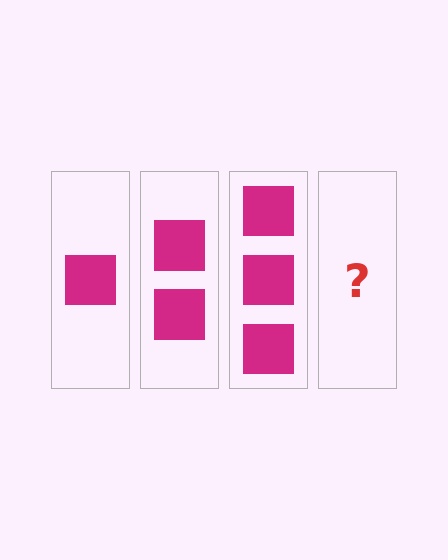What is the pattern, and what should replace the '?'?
The pattern is that each step adds one more square. The '?' should be 4 squares.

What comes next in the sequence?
The next element should be 4 squares.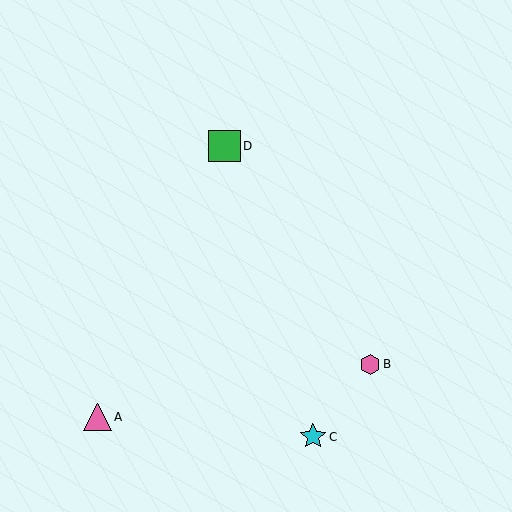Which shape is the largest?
The green square (labeled D) is the largest.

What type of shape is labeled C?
Shape C is a cyan star.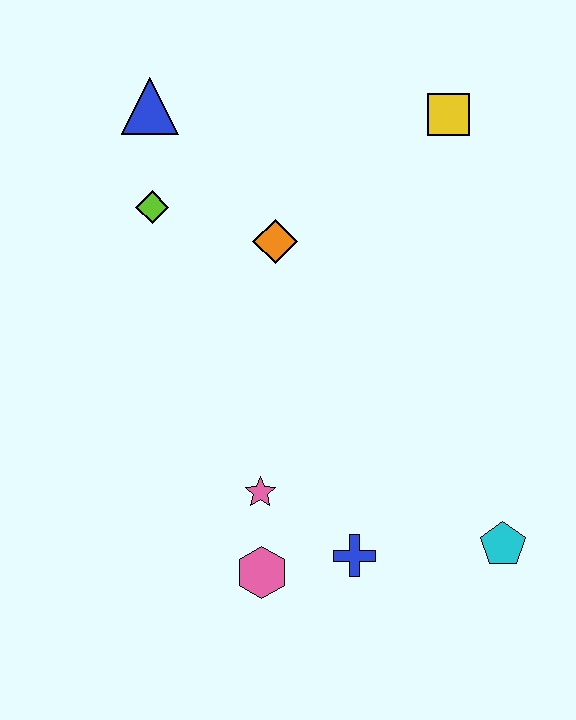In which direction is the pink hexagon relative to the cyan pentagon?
The pink hexagon is to the left of the cyan pentagon.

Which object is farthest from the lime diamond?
The cyan pentagon is farthest from the lime diamond.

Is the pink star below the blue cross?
No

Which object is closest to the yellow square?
The orange diamond is closest to the yellow square.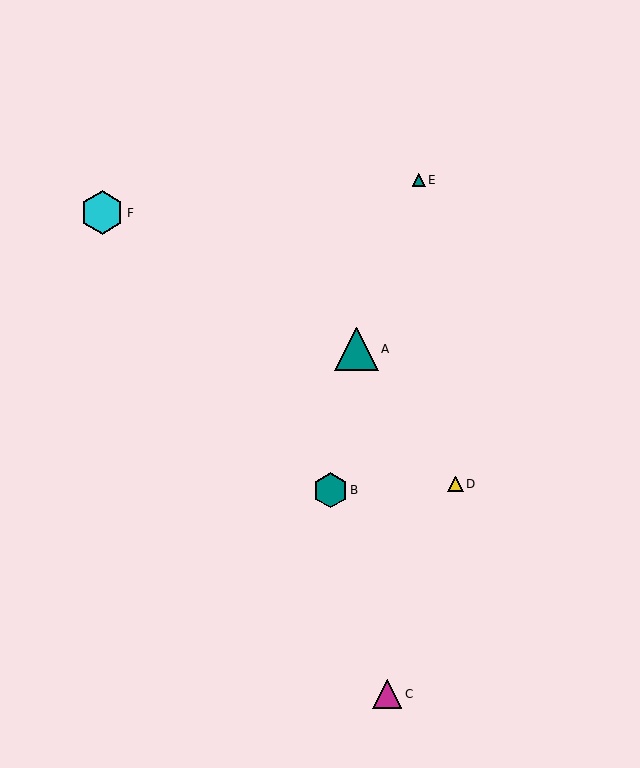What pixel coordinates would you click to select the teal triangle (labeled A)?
Click at (357, 349) to select the teal triangle A.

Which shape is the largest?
The cyan hexagon (labeled F) is the largest.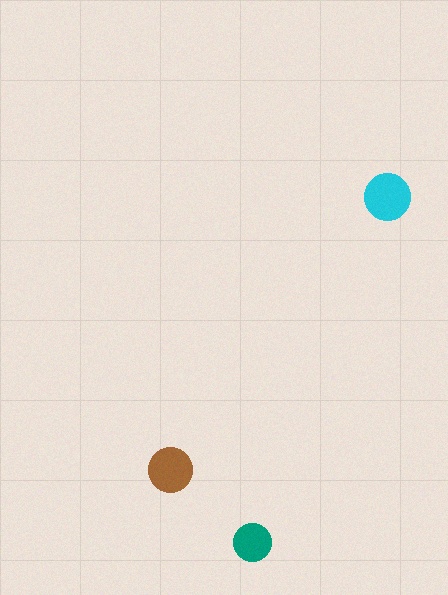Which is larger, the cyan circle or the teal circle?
The cyan one.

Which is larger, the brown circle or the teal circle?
The brown one.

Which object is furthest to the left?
The brown circle is leftmost.